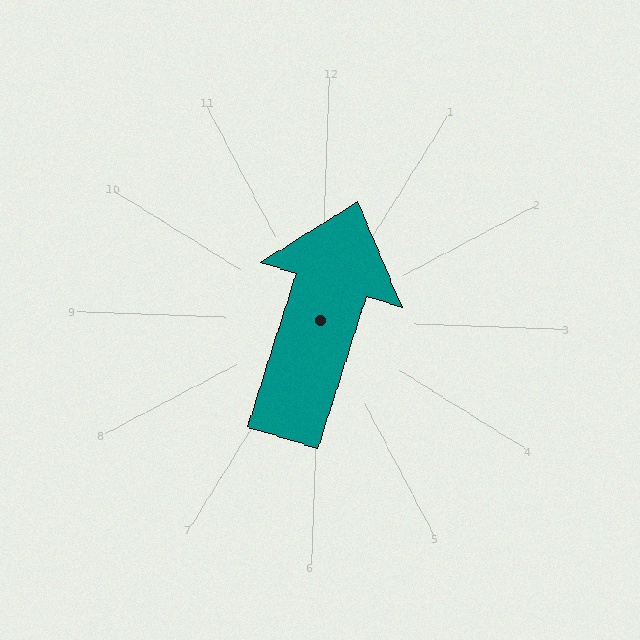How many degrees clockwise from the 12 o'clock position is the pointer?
Approximately 16 degrees.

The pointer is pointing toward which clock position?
Roughly 1 o'clock.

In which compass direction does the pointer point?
North.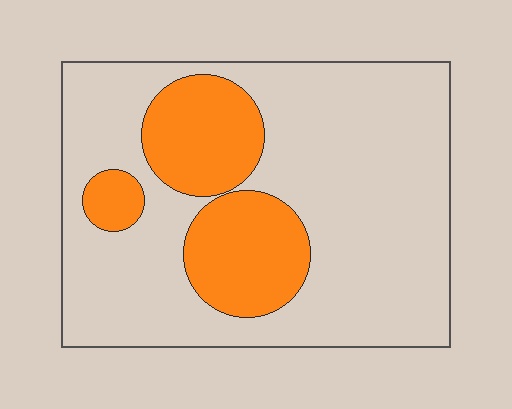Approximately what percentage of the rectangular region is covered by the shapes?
Approximately 25%.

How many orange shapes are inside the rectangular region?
3.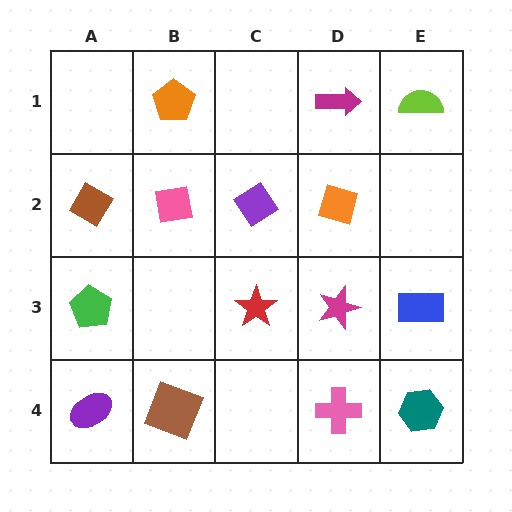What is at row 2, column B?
A pink square.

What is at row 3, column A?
A green pentagon.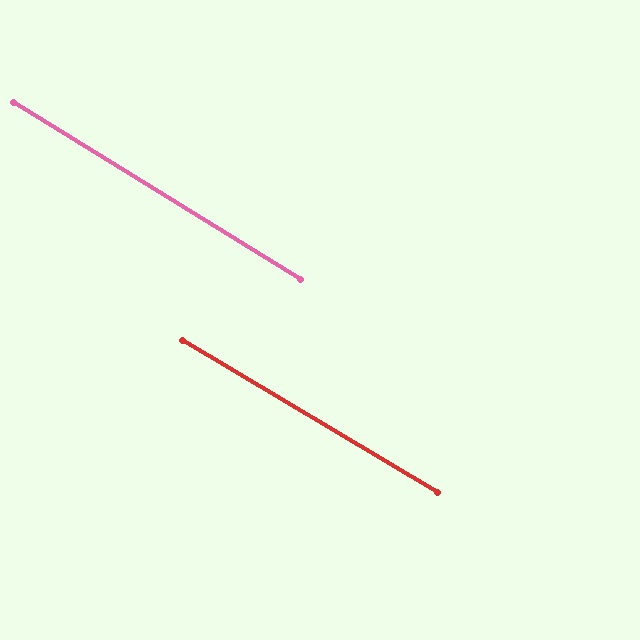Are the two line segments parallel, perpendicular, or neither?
Parallel — their directions differ by only 0.9°.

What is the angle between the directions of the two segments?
Approximately 1 degree.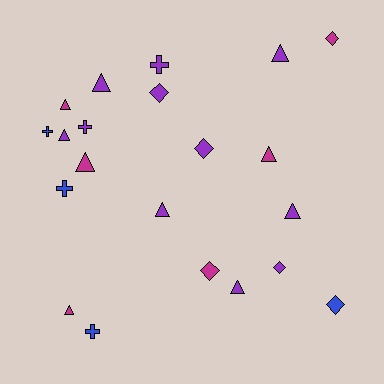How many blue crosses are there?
There are 3 blue crosses.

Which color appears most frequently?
Purple, with 11 objects.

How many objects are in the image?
There are 21 objects.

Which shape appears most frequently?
Triangle, with 10 objects.